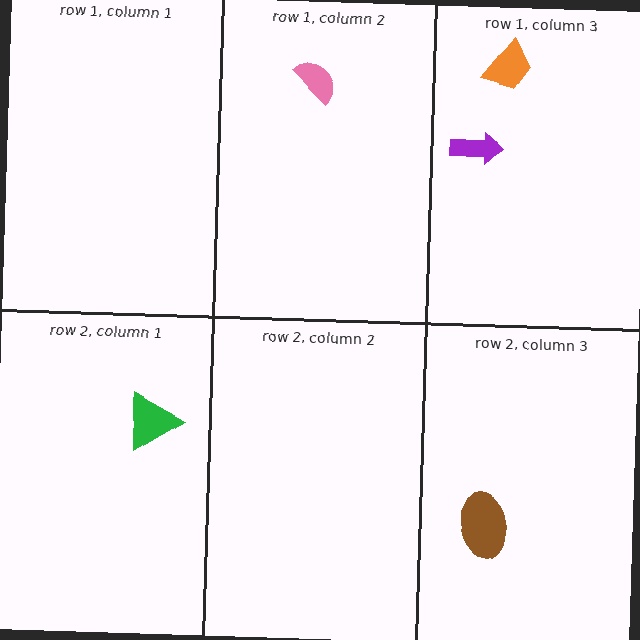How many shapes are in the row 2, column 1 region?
1.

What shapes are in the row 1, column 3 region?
The orange trapezoid, the purple arrow.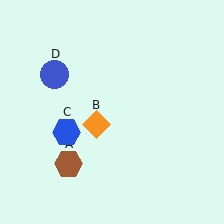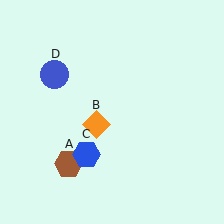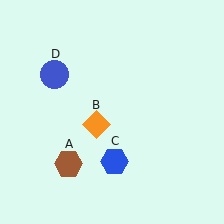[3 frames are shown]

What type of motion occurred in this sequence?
The blue hexagon (object C) rotated counterclockwise around the center of the scene.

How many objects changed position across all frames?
1 object changed position: blue hexagon (object C).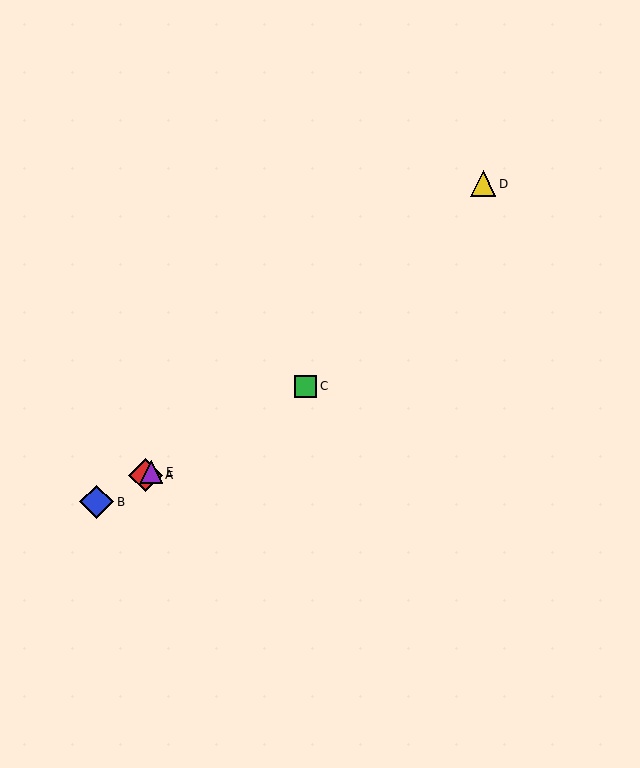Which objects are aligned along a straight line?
Objects A, B, C, E are aligned along a straight line.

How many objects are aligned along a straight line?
4 objects (A, B, C, E) are aligned along a straight line.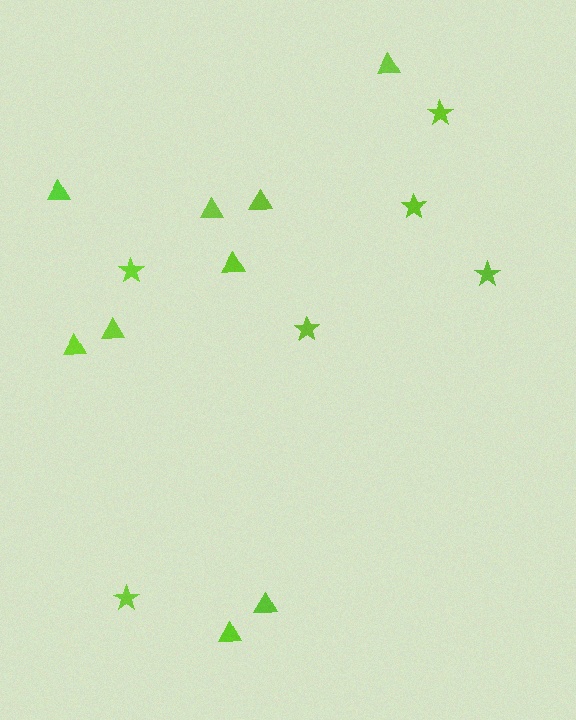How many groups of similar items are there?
There are 2 groups: one group of triangles (9) and one group of stars (6).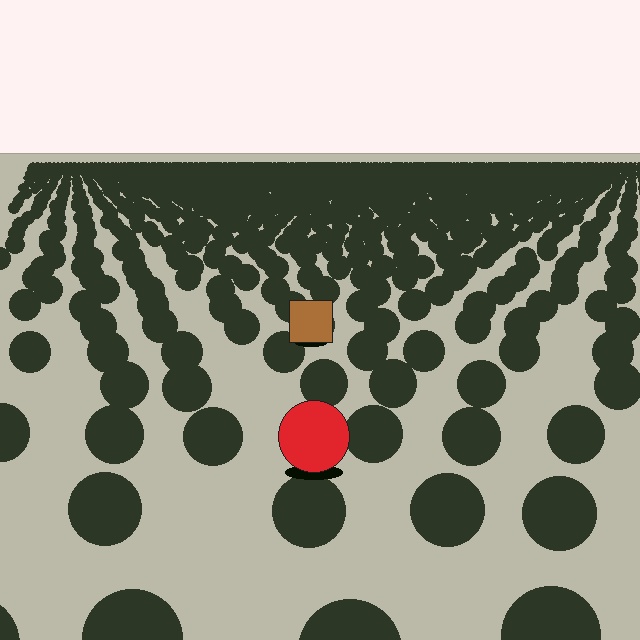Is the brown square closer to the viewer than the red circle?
No. The red circle is closer — you can tell from the texture gradient: the ground texture is coarser near it.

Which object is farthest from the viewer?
The brown square is farthest from the viewer. It appears smaller and the ground texture around it is denser.